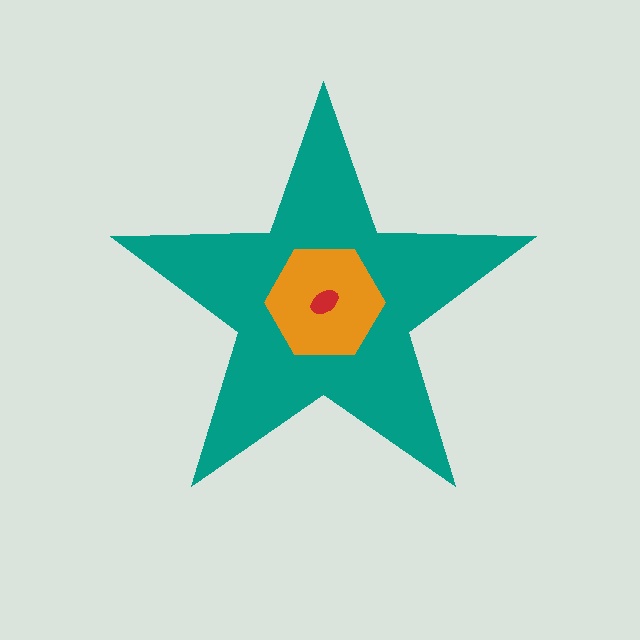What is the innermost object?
The red ellipse.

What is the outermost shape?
The teal star.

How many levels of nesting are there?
3.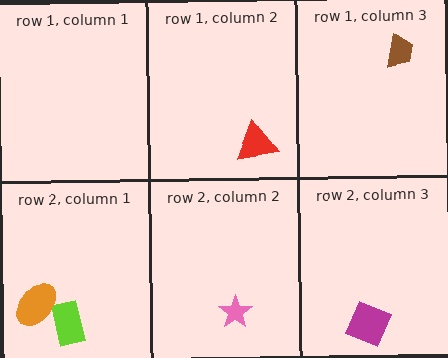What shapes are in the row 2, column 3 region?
The magenta square.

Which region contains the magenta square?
The row 2, column 3 region.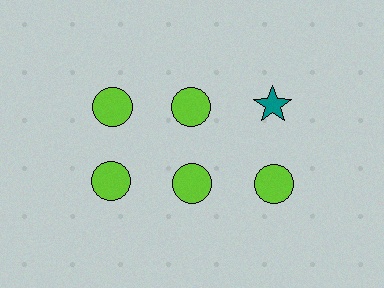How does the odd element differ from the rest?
It differs in both color (teal instead of lime) and shape (star instead of circle).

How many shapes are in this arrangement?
There are 6 shapes arranged in a grid pattern.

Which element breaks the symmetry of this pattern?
The teal star in the top row, center column breaks the symmetry. All other shapes are lime circles.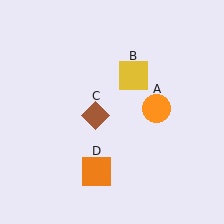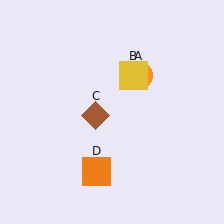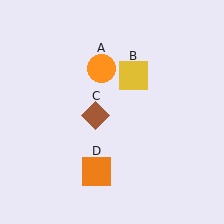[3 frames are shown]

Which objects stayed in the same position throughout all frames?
Yellow square (object B) and brown diamond (object C) and orange square (object D) remained stationary.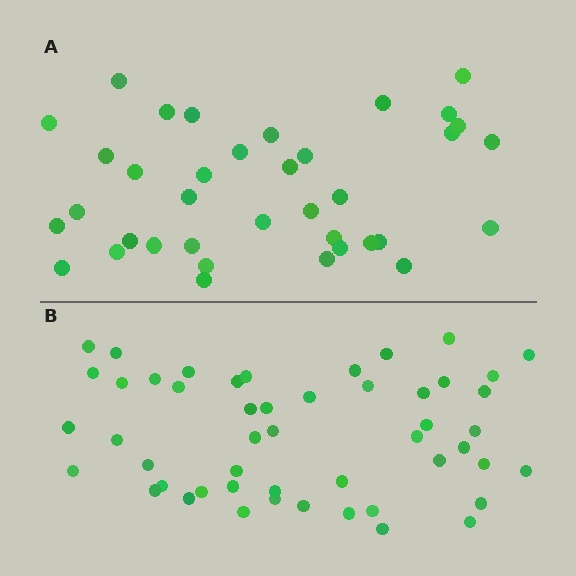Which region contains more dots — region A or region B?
Region B (the bottom region) has more dots.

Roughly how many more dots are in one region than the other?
Region B has approximately 15 more dots than region A.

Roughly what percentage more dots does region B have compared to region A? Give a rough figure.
About 35% more.